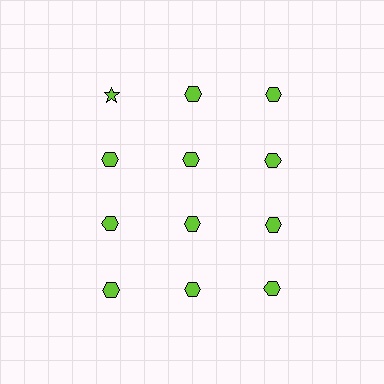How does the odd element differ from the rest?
It has a different shape: star instead of hexagon.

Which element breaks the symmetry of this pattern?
The lime star in the top row, leftmost column breaks the symmetry. All other shapes are lime hexagons.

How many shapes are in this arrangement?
There are 12 shapes arranged in a grid pattern.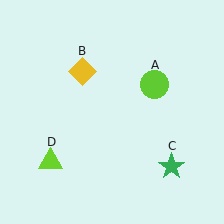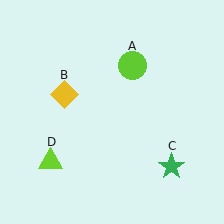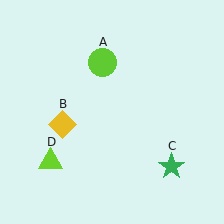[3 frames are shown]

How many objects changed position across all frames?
2 objects changed position: lime circle (object A), yellow diamond (object B).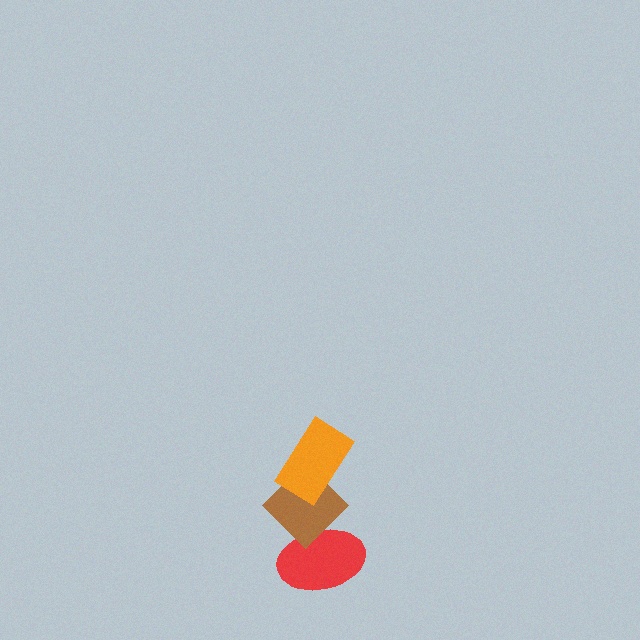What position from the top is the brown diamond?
The brown diamond is 2nd from the top.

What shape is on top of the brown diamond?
The orange rectangle is on top of the brown diamond.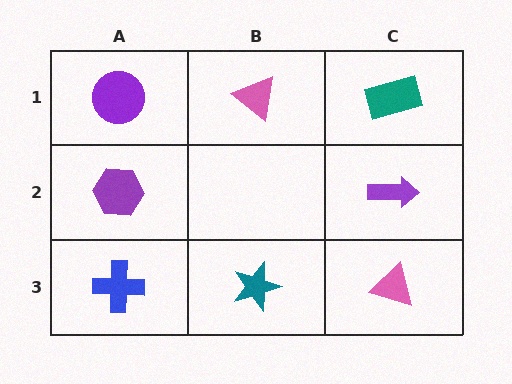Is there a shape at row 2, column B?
No, that cell is empty.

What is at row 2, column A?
A purple hexagon.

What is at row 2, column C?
A purple arrow.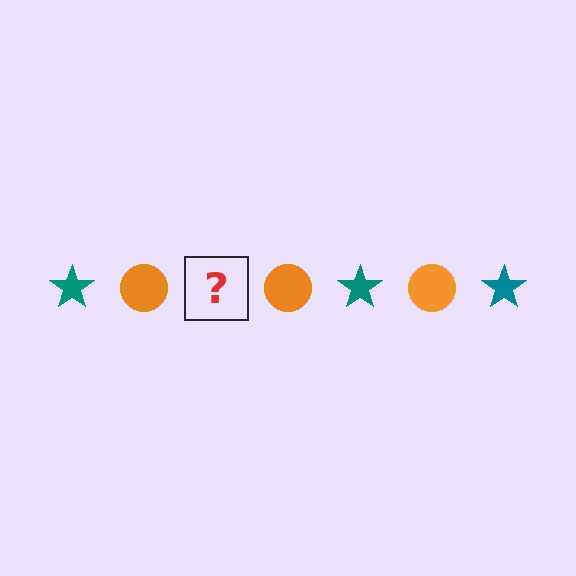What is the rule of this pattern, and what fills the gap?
The rule is that the pattern alternates between teal star and orange circle. The gap should be filled with a teal star.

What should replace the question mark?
The question mark should be replaced with a teal star.